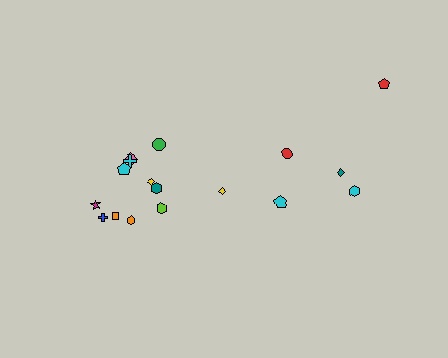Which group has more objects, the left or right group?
The left group.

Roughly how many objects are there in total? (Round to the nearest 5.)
Roughly 15 objects in total.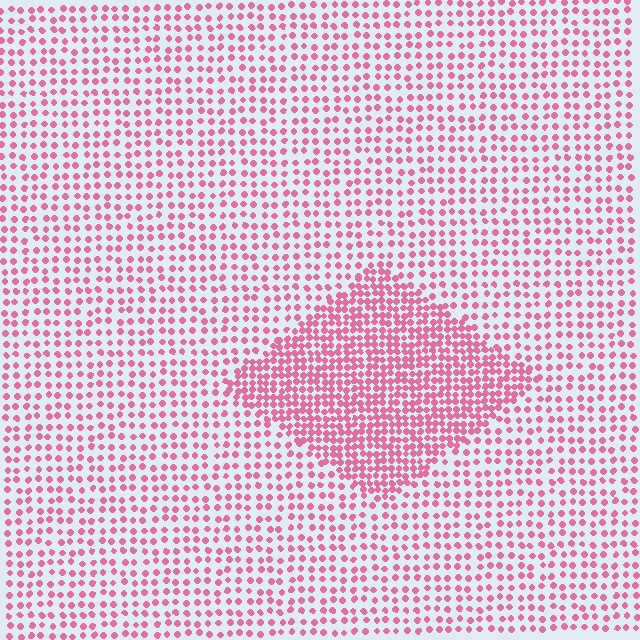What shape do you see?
I see a diamond.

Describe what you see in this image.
The image contains small pink elements arranged at two different densities. A diamond-shaped region is visible where the elements are more densely packed than the surrounding area.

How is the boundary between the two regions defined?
The boundary is defined by a change in element density (approximately 2.1x ratio). All elements are the same color, size, and shape.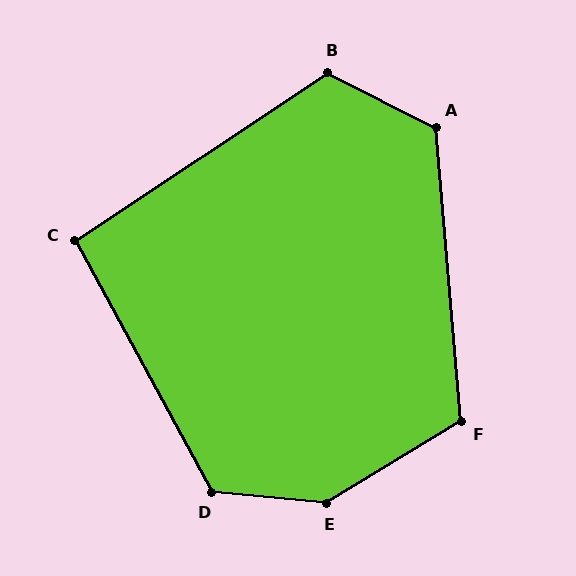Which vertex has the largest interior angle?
E, at approximately 144 degrees.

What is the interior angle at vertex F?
Approximately 116 degrees (obtuse).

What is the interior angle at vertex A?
Approximately 121 degrees (obtuse).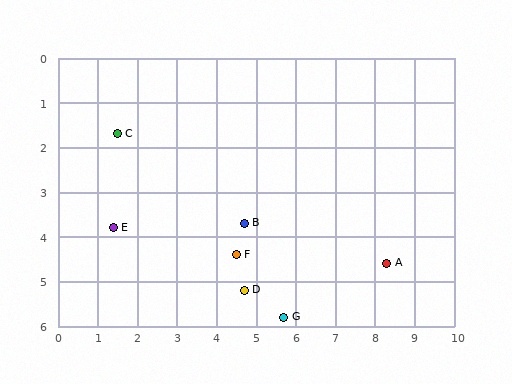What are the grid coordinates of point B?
Point B is at approximately (4.7, 3.7).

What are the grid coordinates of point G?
Point G is at approximately (5.7, 5.8).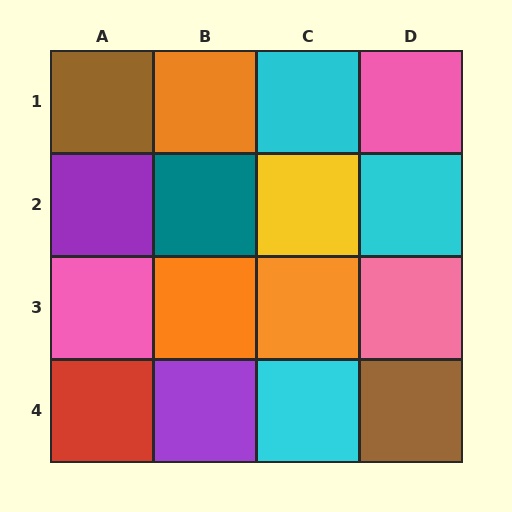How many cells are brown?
2 cells are brown.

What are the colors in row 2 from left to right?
Purple, teal, yellow, cyan.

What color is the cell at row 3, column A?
Pink.